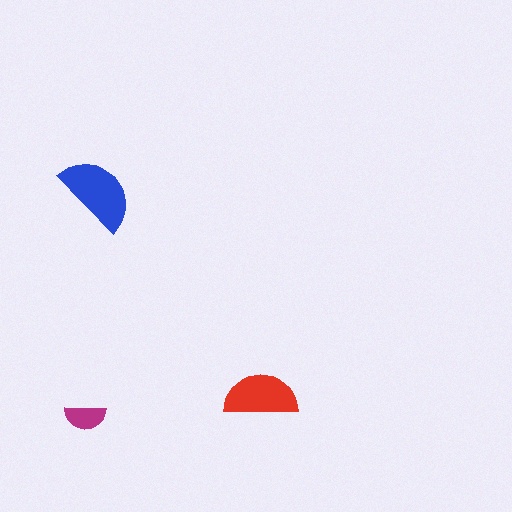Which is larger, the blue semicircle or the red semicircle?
The blue one.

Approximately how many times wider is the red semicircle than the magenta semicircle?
About 2 times wider.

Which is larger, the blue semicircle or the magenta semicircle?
The blue one.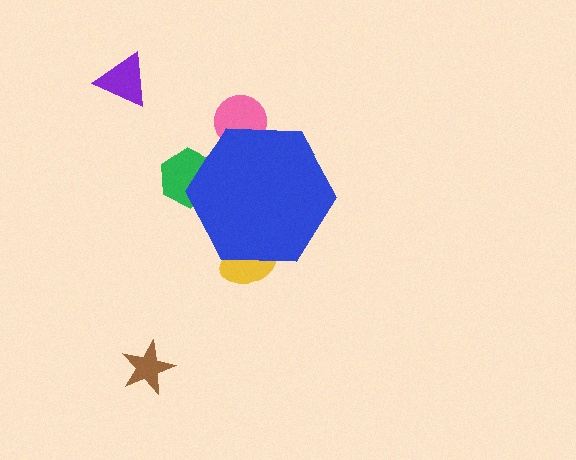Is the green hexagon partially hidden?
Yes, the green hexagon is partially hidden behind the blue hexagon.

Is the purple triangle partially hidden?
No, the purple triangle is fully visible.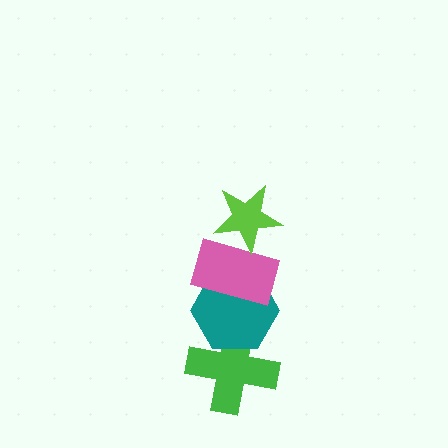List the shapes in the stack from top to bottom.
From top to bottom: the lime star, the pink rectangle, the teal hexagon, the green cross.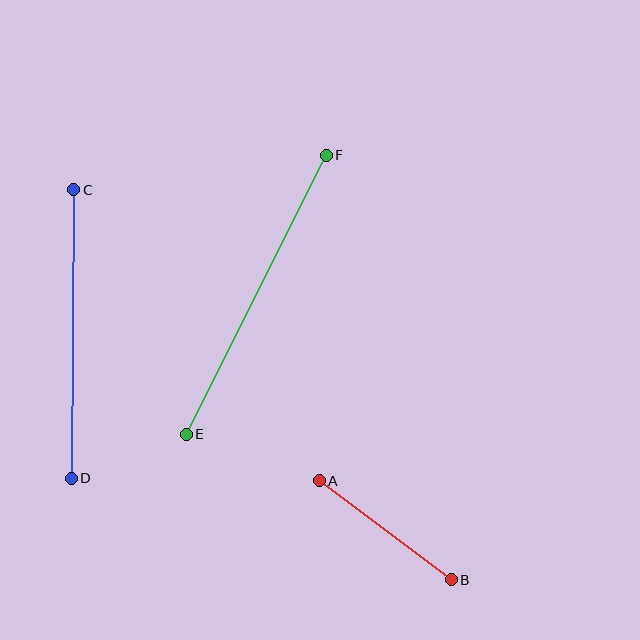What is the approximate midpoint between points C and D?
The midpoint is at approximately (72, 334) pixels.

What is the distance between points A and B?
The distance is approximately 165 pixels.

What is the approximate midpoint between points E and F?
The midpoint is at approximately (256, 295) pixels.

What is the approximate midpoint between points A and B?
The midpoint is at approximately (385, 530) pixels.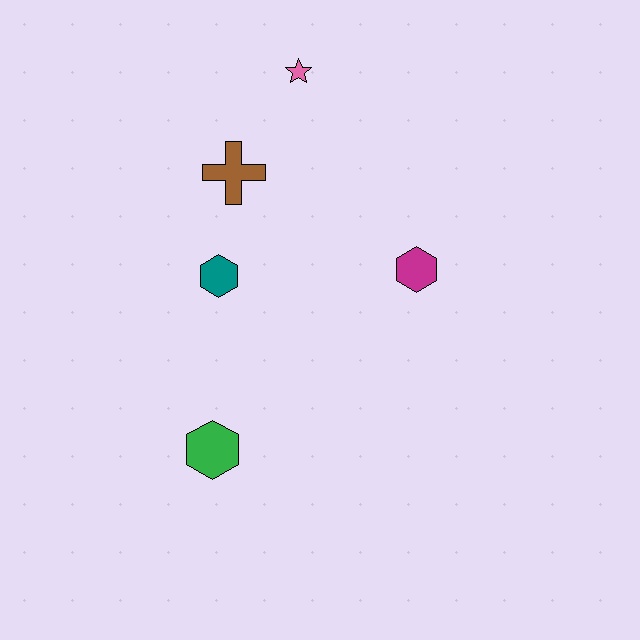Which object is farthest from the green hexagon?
The pink star is farthest from the green hexagon.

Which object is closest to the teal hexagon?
The brown cross is closest to the teal hexagon.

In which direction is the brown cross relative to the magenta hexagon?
The brown cross is to the left of the magenta hexagon.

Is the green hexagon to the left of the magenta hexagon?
Yes